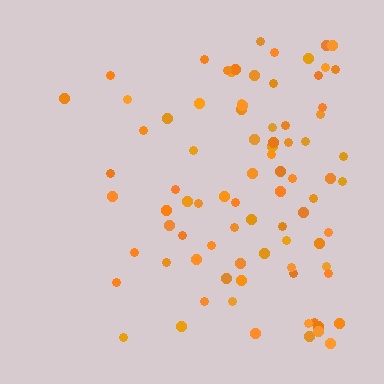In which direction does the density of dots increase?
From left to right, with the right side densest.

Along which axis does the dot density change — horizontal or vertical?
Horizontal.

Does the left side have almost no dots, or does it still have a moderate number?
Still a moderate number, just noticeably fewer than the right.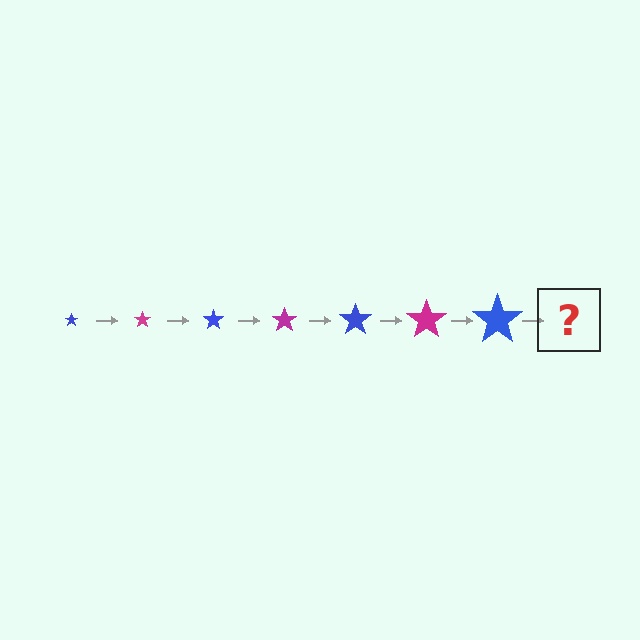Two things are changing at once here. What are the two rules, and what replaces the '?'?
The two rules are that the star grows larger each step and the color cycles through blue and magenta. The '?' should be a magenta star, larger than the previous one.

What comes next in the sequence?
The next element should be a magenta star, larger than the previous one.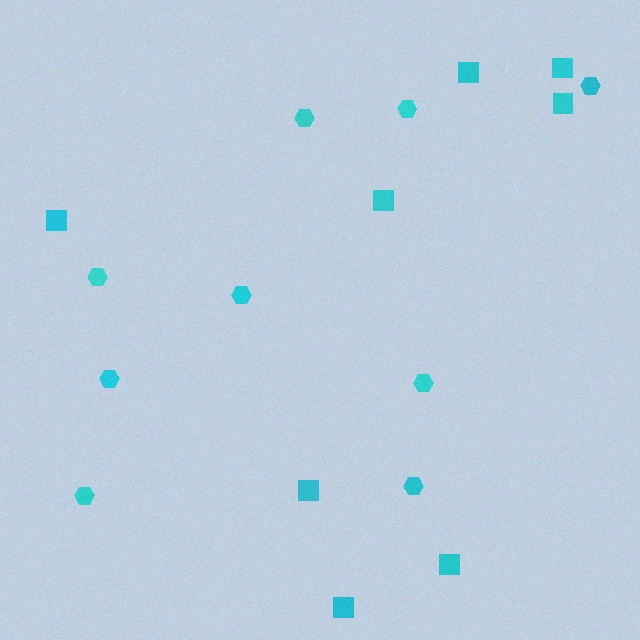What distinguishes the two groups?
There are 2 groups: one group of squares (8) and one group of hexagons (9).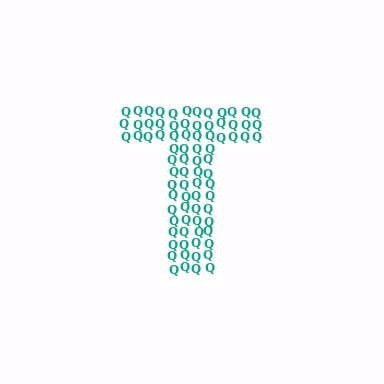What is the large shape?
The large shape is the letter T.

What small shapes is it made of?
It is made of small letter Q's.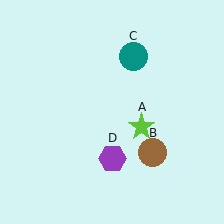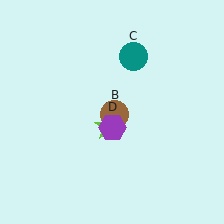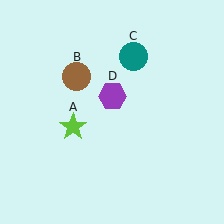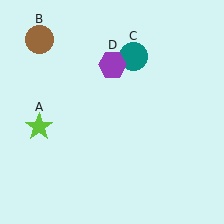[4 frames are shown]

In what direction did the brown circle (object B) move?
The brown circle (object B) moved up and to the left.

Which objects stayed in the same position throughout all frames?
Teal circle (object C) remained stationary.